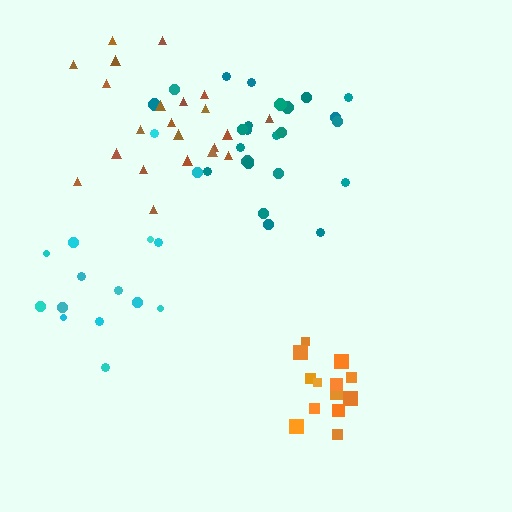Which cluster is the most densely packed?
Orange.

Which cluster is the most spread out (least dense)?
Cyan.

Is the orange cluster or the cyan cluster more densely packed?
Orange.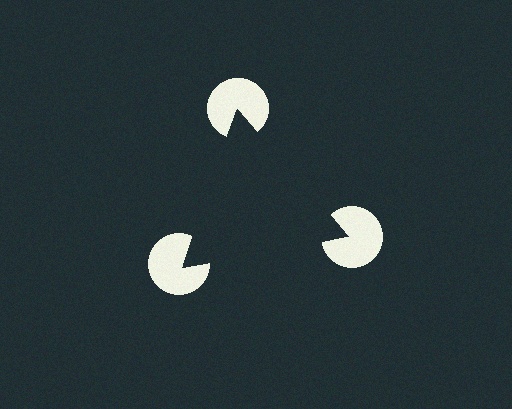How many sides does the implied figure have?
3 sides.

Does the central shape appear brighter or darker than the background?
It typically appears slightly darker than the background, even though no actual brightness change is drawn.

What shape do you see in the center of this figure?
An illusory triangle — its edges are inferred from the aligned wedge cuts in the pac-man discs, not physically drawn.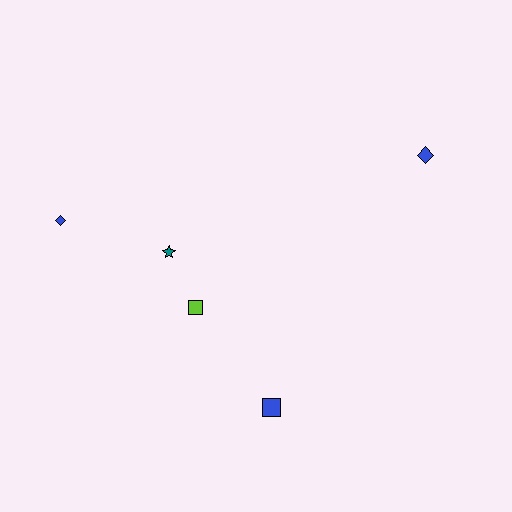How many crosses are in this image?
There are no crosses.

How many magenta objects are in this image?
There are no magenta objects.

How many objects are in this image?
There are 5 objects.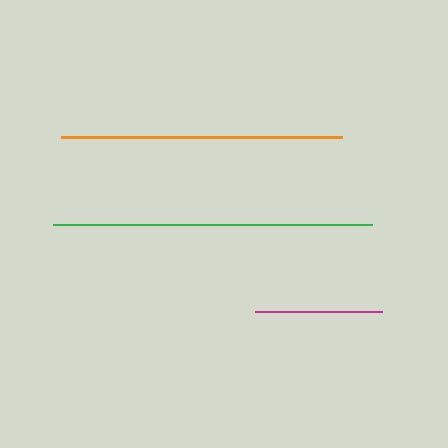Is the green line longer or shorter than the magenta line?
The green line is longer than the magenta line.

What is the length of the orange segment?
The orange segment is approximately 282 pixels long.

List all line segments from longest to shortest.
From longest to shortest: green, orange, magenta.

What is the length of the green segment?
The green segment is approximately 319 pixels long.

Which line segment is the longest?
The green line is the longest at approximately 319 pixels.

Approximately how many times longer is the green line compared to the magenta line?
The green line is approximately 2.5 times the length of the magenta line.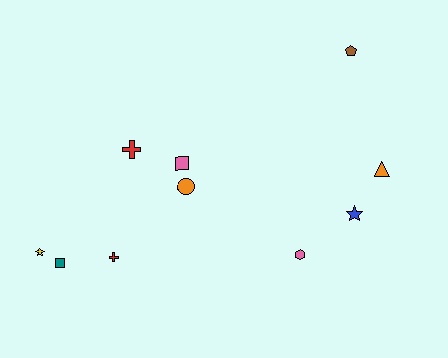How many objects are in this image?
There are 10 objects.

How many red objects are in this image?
There are 2 red objects.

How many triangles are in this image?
There is 1 triangle.